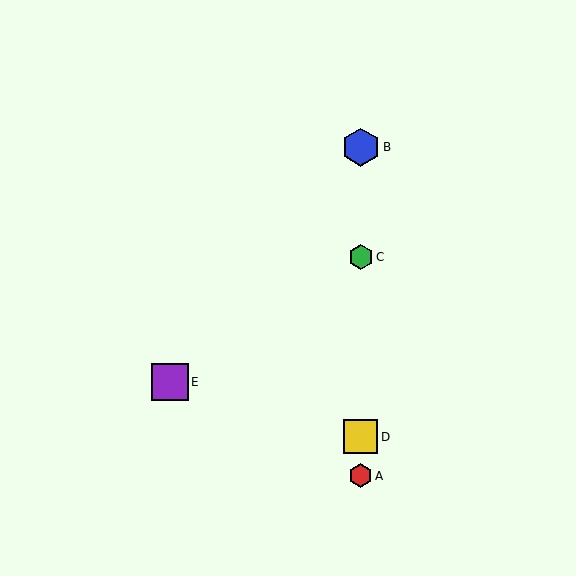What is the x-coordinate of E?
Object E is at x≈170.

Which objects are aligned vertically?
Objects A, B, C, D are aligned vertically.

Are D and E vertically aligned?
No, D is at x≈361 and E is at x≈170.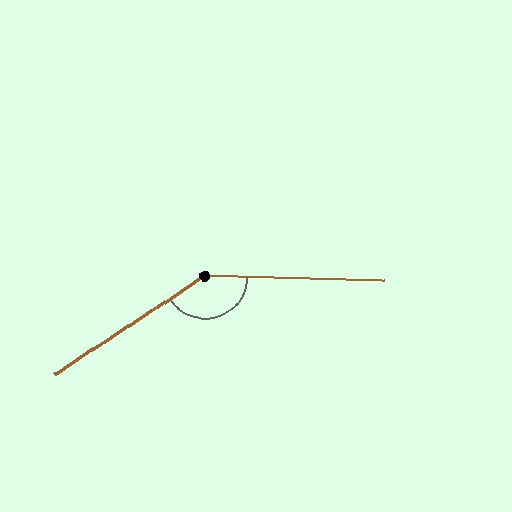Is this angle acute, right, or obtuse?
It is obtuse.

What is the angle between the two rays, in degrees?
Approximately 146 degrees.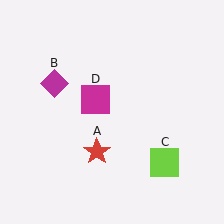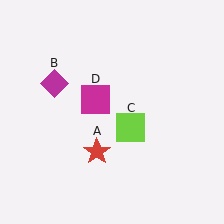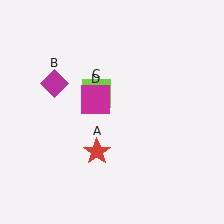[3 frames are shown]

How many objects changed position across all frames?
1 object changed position: lime square (object C).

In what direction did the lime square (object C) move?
The lime square (object C) moved up and to the left.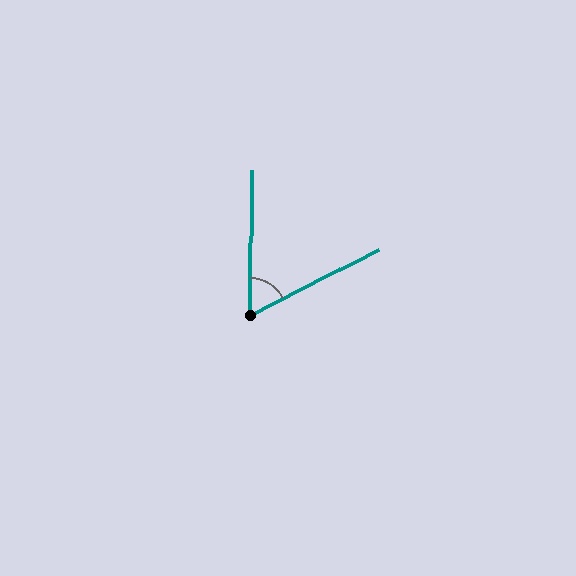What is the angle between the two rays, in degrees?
Approximately 62 degrees.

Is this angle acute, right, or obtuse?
It is acute.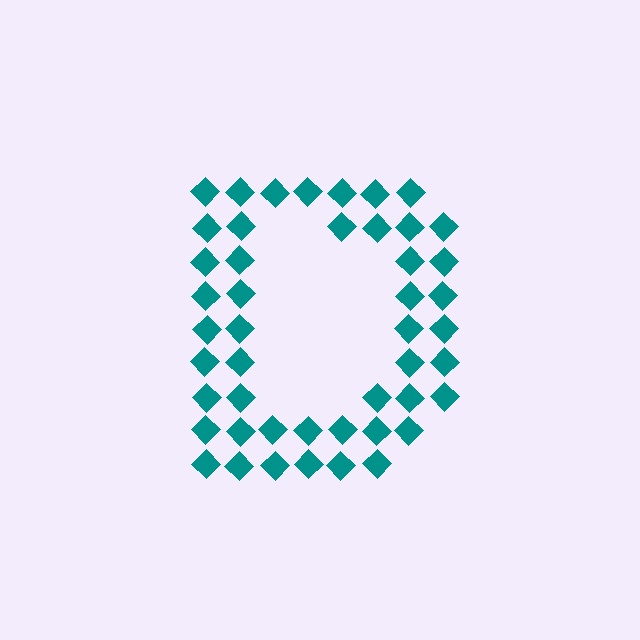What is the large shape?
The large shape is the letter D.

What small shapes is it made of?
It is made of small diamonds.